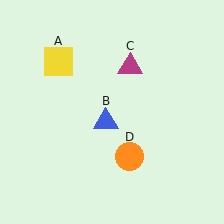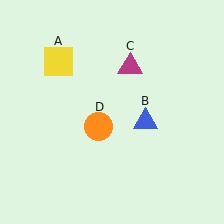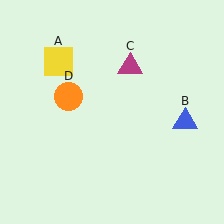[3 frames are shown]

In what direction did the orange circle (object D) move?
The orange circle (object D) moved up and to the left.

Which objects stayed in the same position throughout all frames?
Yellow square (object A) and magenta triangle (object C) remained stationary.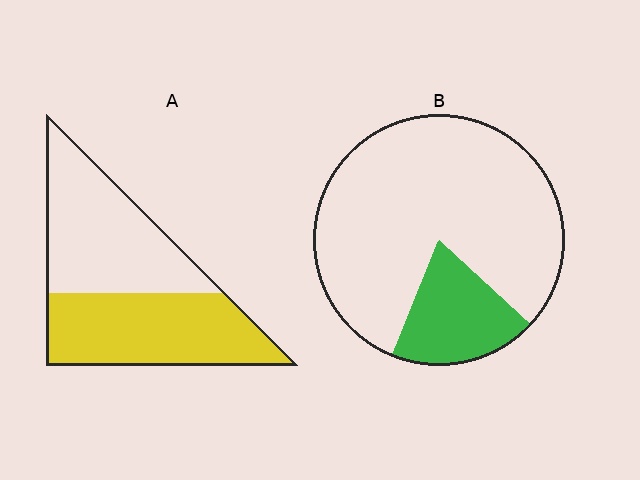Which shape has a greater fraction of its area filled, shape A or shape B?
Shape A.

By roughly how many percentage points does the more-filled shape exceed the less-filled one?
By roughly 30 percentage points (A over B).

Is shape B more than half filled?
No.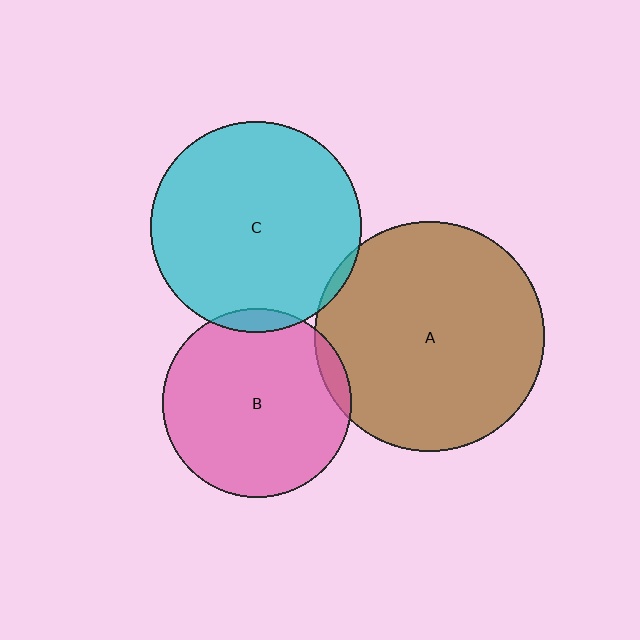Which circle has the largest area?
Circle A (brown).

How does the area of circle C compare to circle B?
Approximately 1.2 times.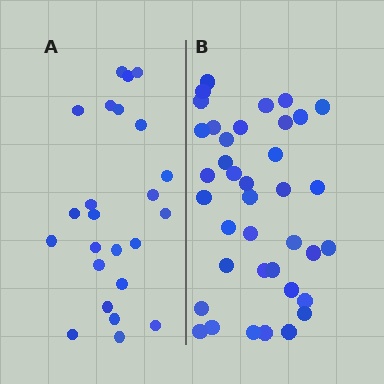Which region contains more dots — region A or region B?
Region B (the right region) has more dots.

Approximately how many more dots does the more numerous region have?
Region B has approximately 15 more dots than region A.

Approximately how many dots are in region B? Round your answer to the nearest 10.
About 40 dots. (The exact count is 38, which rounds to 40.)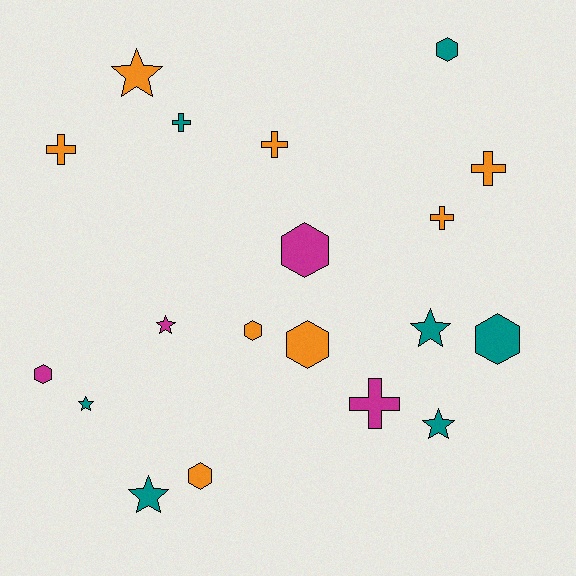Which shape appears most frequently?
Hexagon, with 7 objects.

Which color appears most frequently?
Orange, with 8 objects.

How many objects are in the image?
There are 19 objects.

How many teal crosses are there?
There is 1 teal cross.